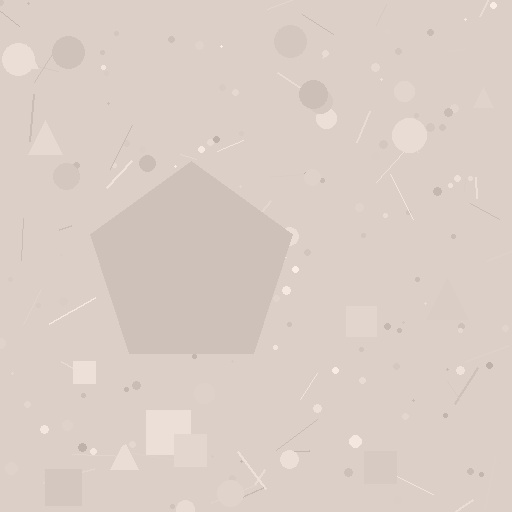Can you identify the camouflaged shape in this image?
The camouflaged shape is a pentagon.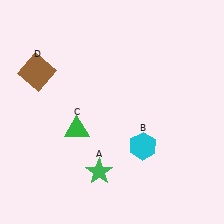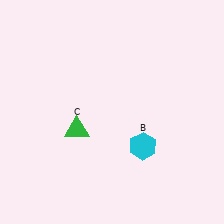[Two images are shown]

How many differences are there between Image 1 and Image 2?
There are 2 differences between the two images.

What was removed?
The green star (A), the brown square (D) were removed in Image 2.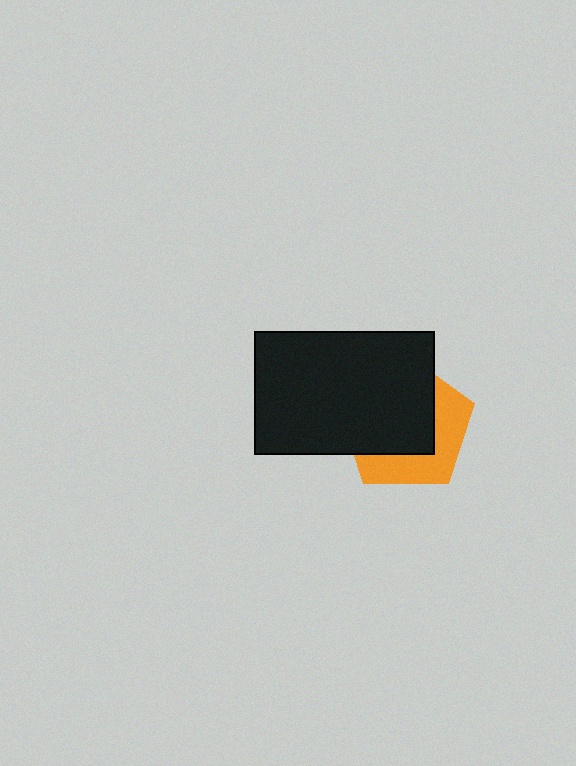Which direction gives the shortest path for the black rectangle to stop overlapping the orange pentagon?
Moving toward the upper-left gives the shortest separation.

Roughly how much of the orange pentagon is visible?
A small part of it is visible (roughly 39%).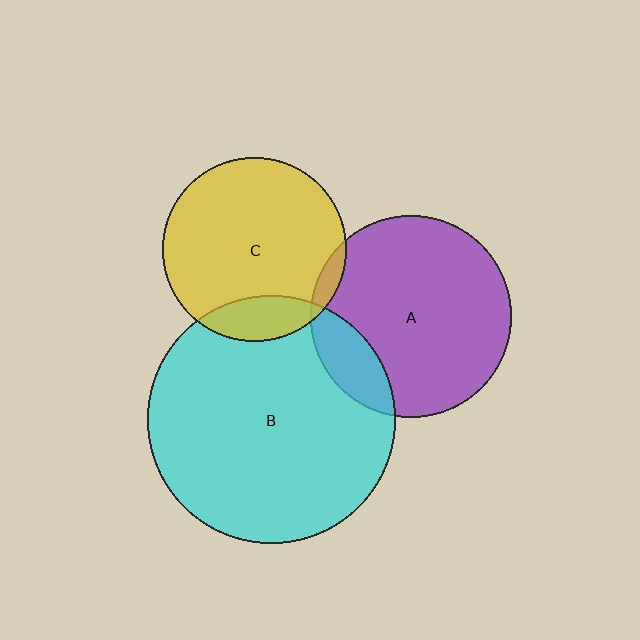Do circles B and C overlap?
Yes.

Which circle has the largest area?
Circle B (cyan).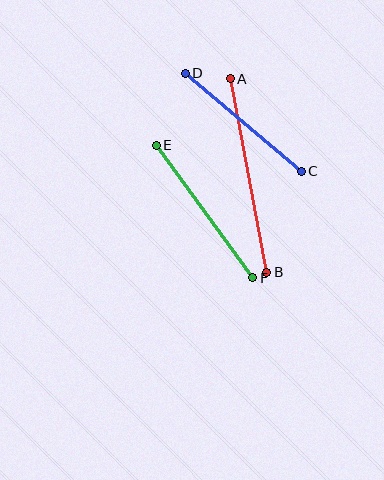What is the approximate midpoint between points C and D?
The midpoint is at approximately (243, 122) pixels.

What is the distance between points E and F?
The distance is approximately 164 pixels.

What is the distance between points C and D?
The distance is approximately 152 pixels.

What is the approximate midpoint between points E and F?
The midpoint is at approximately (205, 211) pixels.